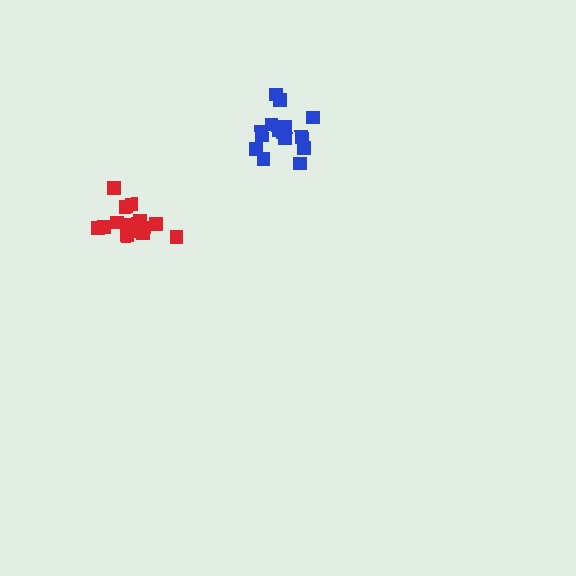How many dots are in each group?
Group 1: 15 dots, Group 2: 16 dots (31 total).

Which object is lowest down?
The red cluster is bottommost.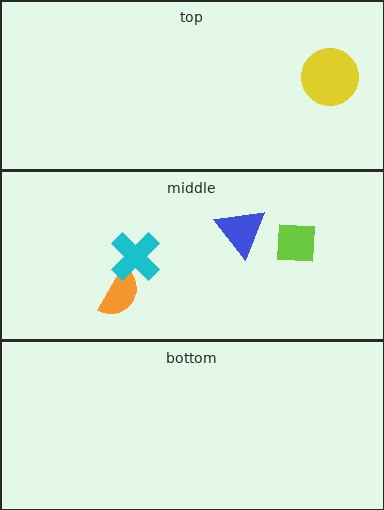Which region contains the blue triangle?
The middle region.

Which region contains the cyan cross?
The middle region.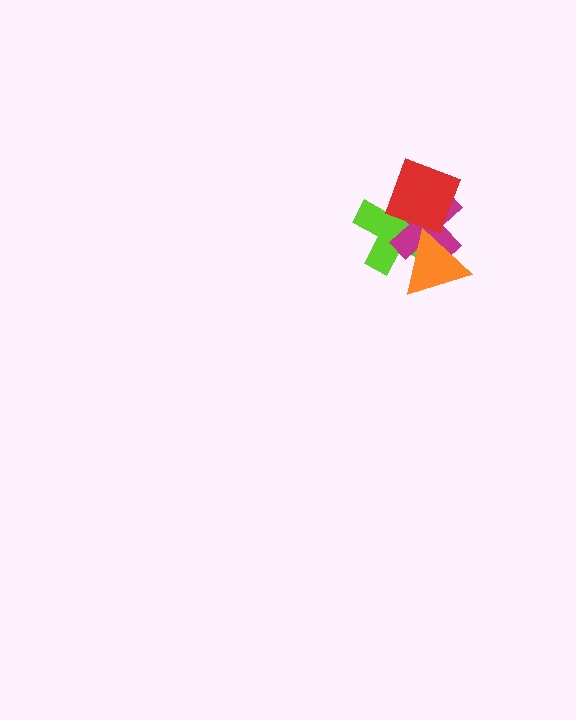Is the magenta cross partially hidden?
Yes, it is partially covered by another shape.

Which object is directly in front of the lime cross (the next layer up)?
The magenta cross is directly in front of the lime cross.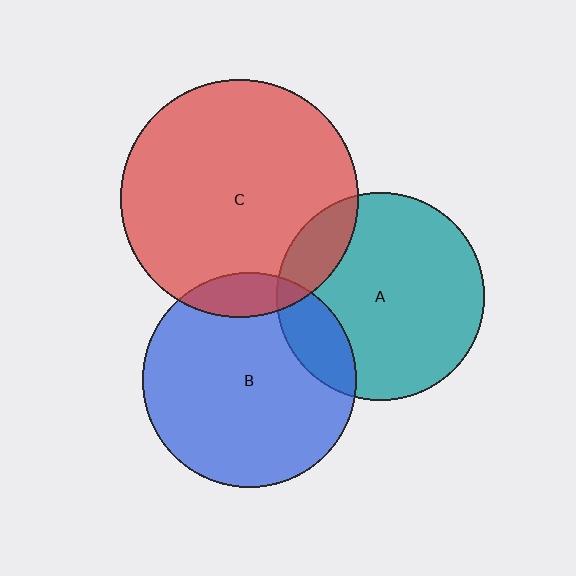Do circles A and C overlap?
Yes.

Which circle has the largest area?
Circle C (red).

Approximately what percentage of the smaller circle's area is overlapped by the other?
Approximately 15%.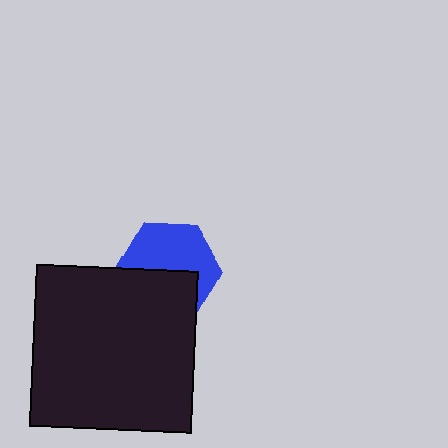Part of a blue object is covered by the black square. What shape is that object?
It is a hexagon.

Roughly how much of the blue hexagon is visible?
About half of it is visible (roughly 55%).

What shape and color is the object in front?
The object in front is a black square.